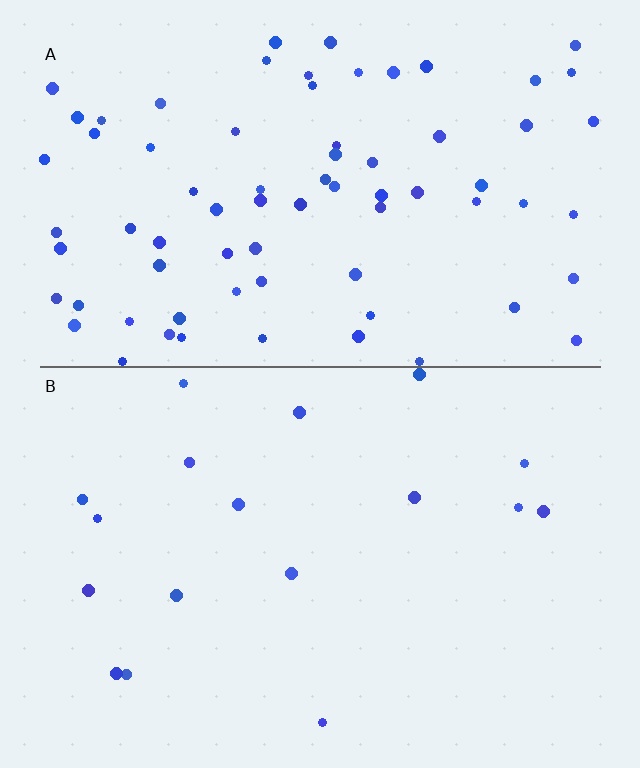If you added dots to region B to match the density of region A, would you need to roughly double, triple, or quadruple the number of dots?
Approximately quadruple.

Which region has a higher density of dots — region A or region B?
A (the top).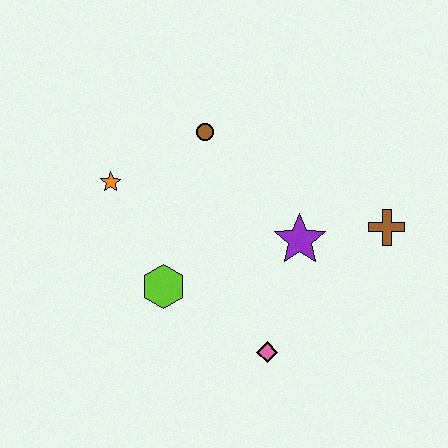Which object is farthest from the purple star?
The orange star is farthest from the purple star.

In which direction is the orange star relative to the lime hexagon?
The orange star is above the lime hexagon.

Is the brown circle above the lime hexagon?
Yes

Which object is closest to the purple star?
The brown cross is closest to the purple star.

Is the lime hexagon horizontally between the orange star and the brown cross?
Yes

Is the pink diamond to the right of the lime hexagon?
Yes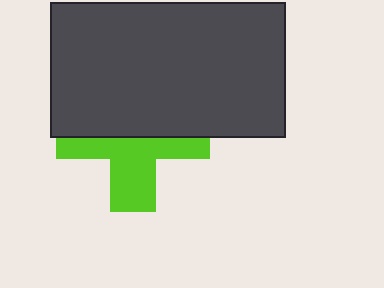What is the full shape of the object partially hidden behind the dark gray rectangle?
The partially hidden object is a lime cross.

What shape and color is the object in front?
The object in front is a dark gray rectangle.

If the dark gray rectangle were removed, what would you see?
You would see the complete lime cross.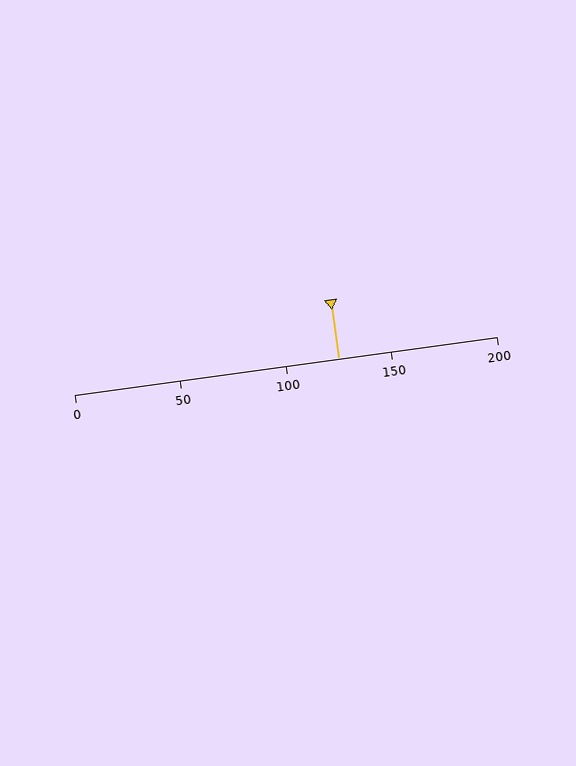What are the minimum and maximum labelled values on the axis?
The axis runs from 0 to 200.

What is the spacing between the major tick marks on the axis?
The major ticks are spaced 50 apart.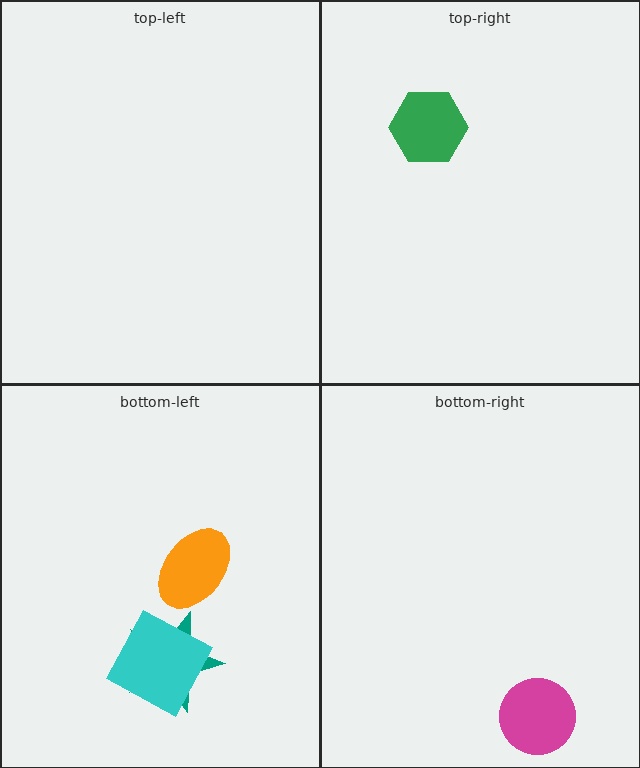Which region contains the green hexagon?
The top-right region.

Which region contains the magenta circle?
The bottom-right region.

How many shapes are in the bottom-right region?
1.